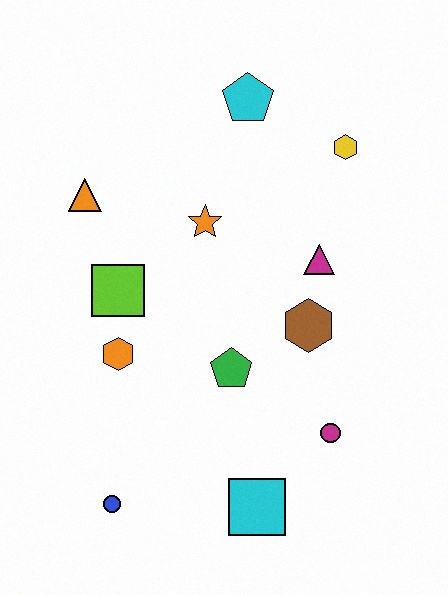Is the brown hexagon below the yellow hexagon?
Yes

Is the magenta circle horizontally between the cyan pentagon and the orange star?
No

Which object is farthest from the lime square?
The yellow hexagon is farthest from the lime square.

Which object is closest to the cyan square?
The magenta circle is closest to the cyan square.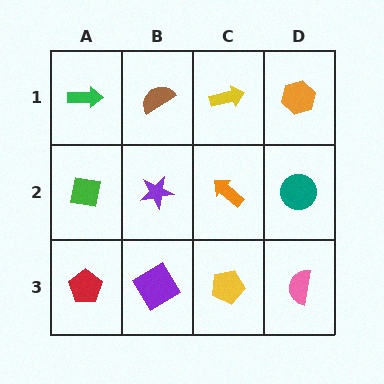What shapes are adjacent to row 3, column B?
A purple star (row 2, column B), a red pentagon (row 3, column A), a yellow pentagon (row 3, column C).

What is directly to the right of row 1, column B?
A yellow arrow.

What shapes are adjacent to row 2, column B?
A brown semicircle (row 1, column B), a purple diamond (row 3, column B), a green square (row 2, column A), an orange arrow (row 2, column C).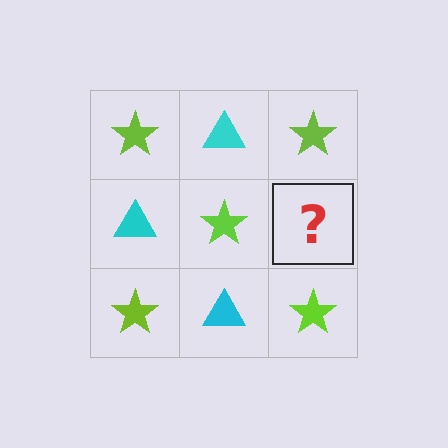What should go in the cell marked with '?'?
The missing cell should contain a cyan triangle.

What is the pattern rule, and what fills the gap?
The rule is that it alternates lime star and cyan triangle in a checkerboard pattern. The gap should be filled with a cyan triangle.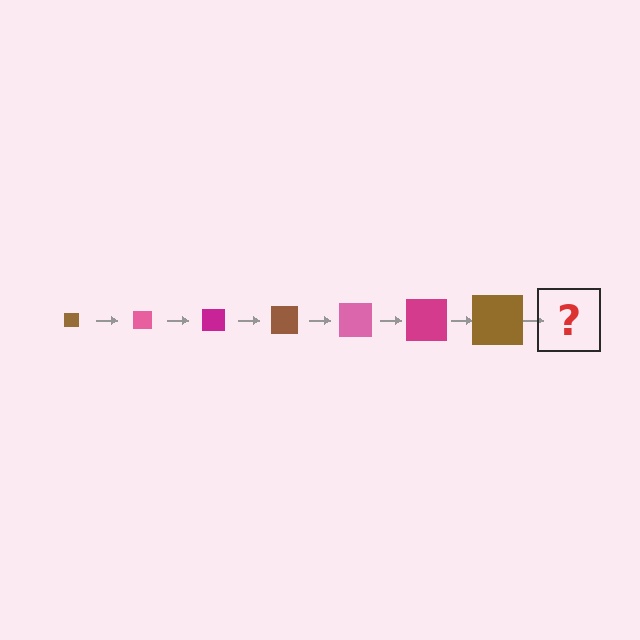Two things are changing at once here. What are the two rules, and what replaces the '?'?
The two rules are that the square grows larger each step and the color cycles through brown, pink, and magenta. The '?' should be a pink square, larger than the previous one.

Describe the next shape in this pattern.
It should be a pink square, larger than the previous one.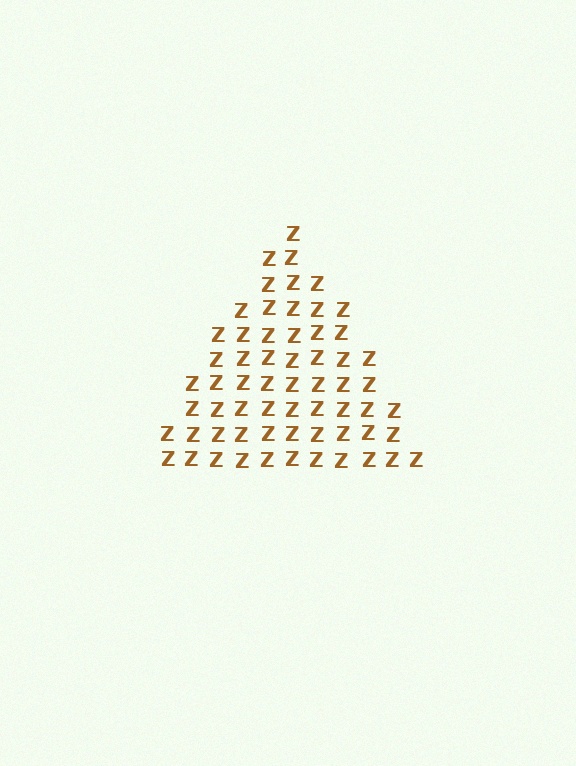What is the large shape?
The large shape is a triangle.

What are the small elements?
The small elements are letter Z's.